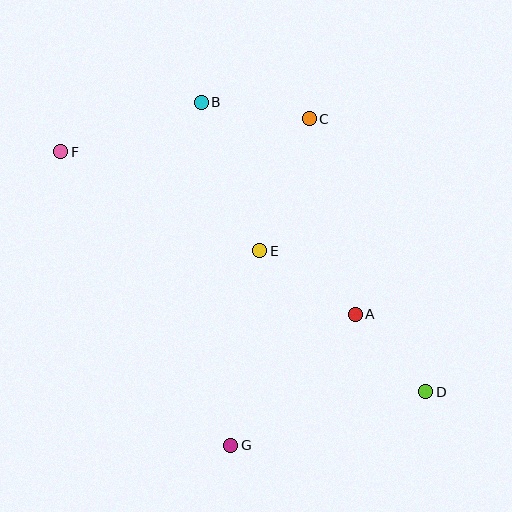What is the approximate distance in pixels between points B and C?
The distance between B and C is approximately 109 pixels.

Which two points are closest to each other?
Points A and D are closest to each other.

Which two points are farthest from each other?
Points D and F are farthest from each other.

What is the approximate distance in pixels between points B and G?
The distance between B and G is approximately 344 pixels.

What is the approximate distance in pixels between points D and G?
The distance between D and G is approximately 202 pixels.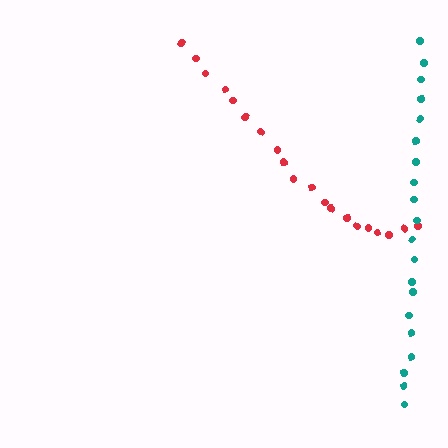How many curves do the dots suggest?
There are 2 distinct paths.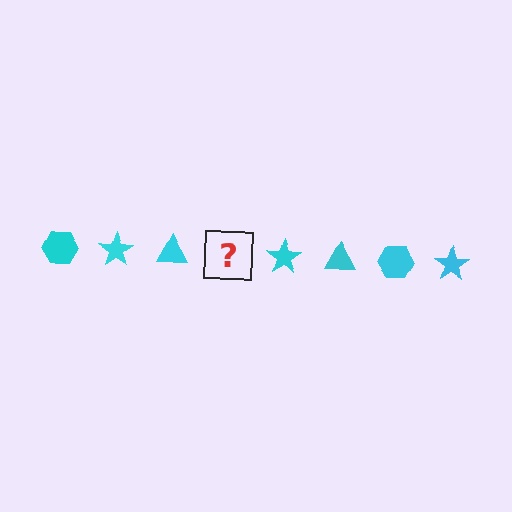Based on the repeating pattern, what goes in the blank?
The blank should be a cyan hexagon.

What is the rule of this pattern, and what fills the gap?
The rule is that the pattern cycles through hexagon, star, triangle shapes in cyan. The gap should be filled with a cyan hexagon.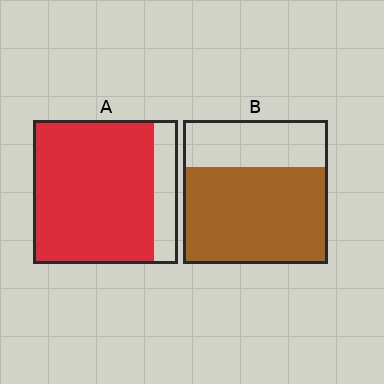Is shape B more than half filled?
Yes.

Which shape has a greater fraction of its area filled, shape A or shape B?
Shape A.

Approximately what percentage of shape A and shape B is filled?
A is approximately 85% and B is approximately 65%.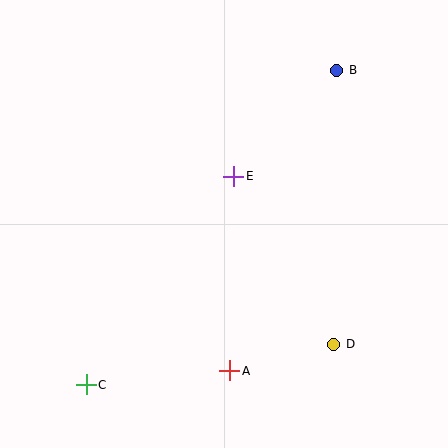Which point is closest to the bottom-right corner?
Point D is closest to the bottom-right corner.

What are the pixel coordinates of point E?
Point E is at (234, 176).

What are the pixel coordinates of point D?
Point D is at (334, 344).